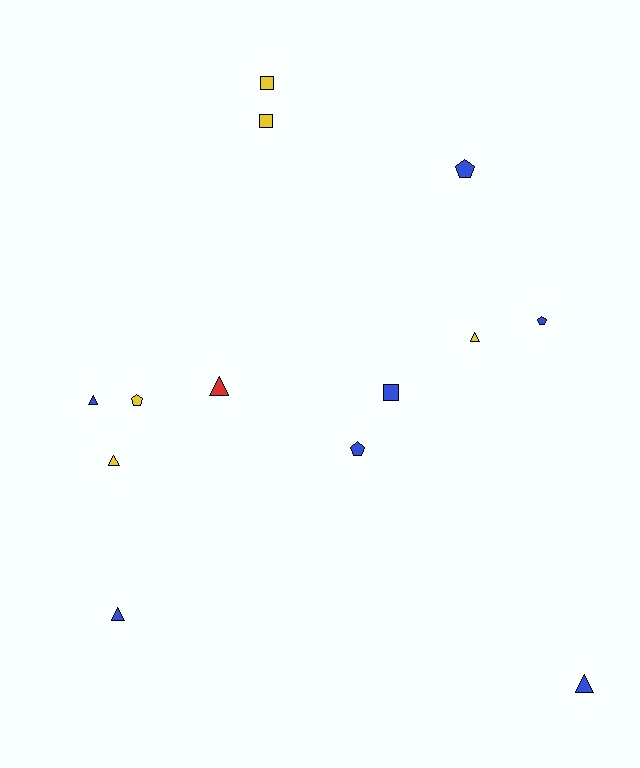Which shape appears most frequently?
Triangle, with 6 objects.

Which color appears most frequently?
Blue, with 7 objects.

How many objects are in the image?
There are 13 objects.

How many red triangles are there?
There is 1 red triangle.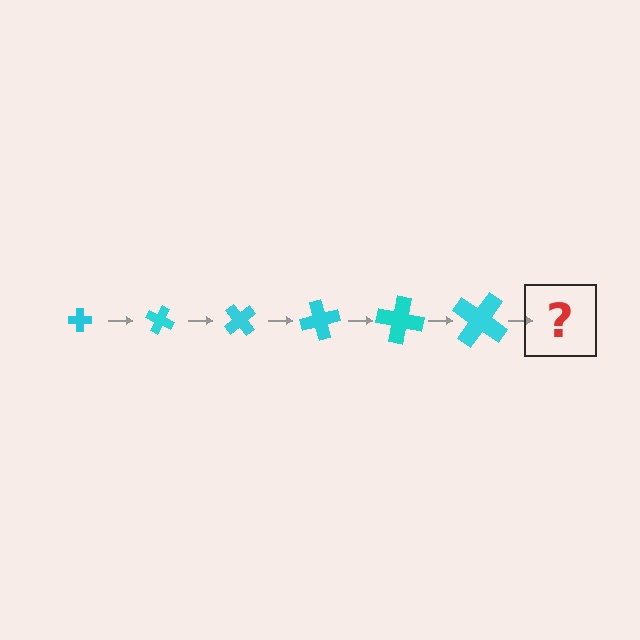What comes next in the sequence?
The next element should be a cross, larger than the previous one and rotated 150 degrees from the start.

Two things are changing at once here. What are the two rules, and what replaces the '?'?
The two rules are that the cross grows larger each step and it rotates 25 degrees each step. The '?' should be a cross, larger than the previous one and rotated 150 degrees from the start.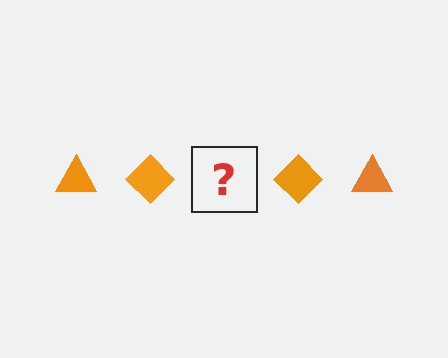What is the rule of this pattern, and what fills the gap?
The rule is that the pattern cycles through triangle, diamond shapes in orange. The gap should be filled with an orange triangle.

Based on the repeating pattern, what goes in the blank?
The blank should be an orange triangle.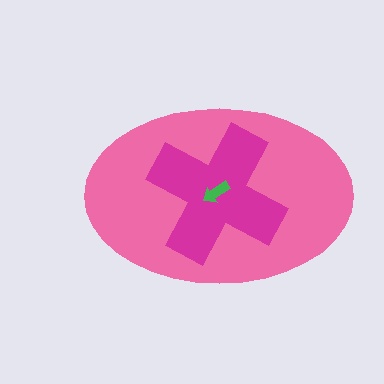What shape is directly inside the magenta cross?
The green arrow.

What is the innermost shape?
The green arrow.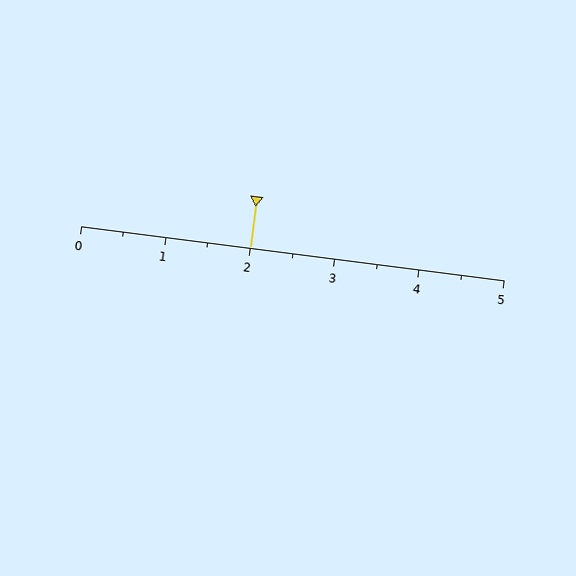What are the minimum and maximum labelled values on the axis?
The axis runs from 0 to 5.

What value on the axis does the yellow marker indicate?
The marker indicates approximately 2.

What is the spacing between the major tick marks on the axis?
The major ticks are spaced 1 apart.